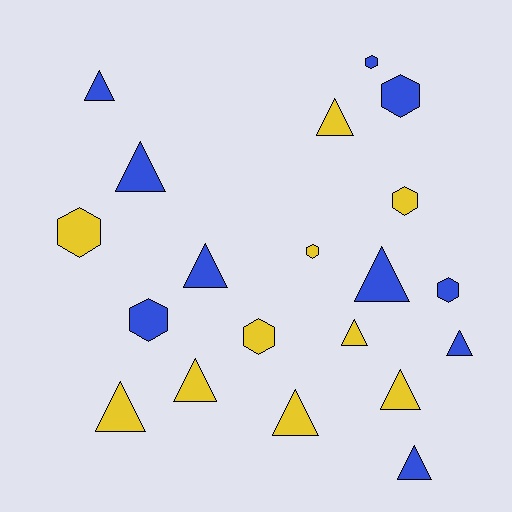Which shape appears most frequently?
Triangle, with 12 objects.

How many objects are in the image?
There are 20 objects.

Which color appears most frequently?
Blue, with 10 objects.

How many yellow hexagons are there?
There are 4 yellow hexagons.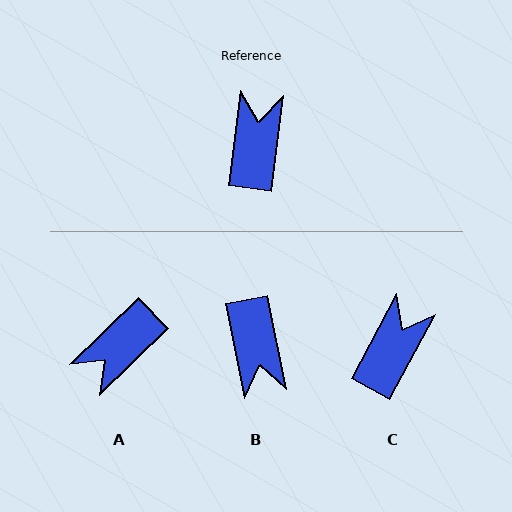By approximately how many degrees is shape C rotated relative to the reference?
Approximately 21 degrees clockwise.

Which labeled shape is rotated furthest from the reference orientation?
B, about 161 degrees away.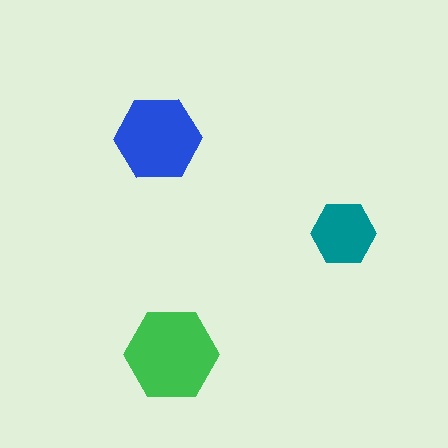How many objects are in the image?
There are 3 objects in the image.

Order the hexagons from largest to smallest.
the green one, the blue one, the teal one.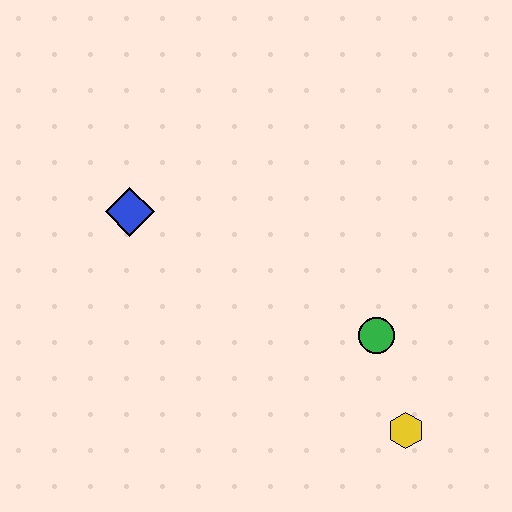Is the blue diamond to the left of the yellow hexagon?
Yes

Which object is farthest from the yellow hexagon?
The blue diamond is farthest from the yellow hexagon.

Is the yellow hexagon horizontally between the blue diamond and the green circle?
No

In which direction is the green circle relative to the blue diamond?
The green circle is to the right of the blue diamond.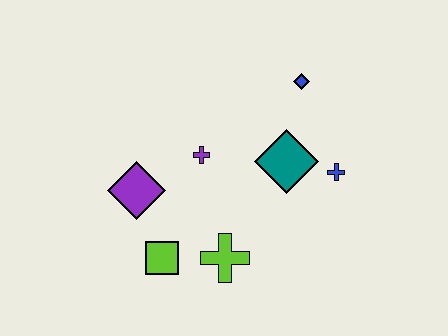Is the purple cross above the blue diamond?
No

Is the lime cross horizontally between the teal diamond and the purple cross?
Yes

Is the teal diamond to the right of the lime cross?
Yes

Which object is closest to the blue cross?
The teal diamond is closest to the blue cross.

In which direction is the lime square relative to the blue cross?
The lime square is to the left of the blue cross.